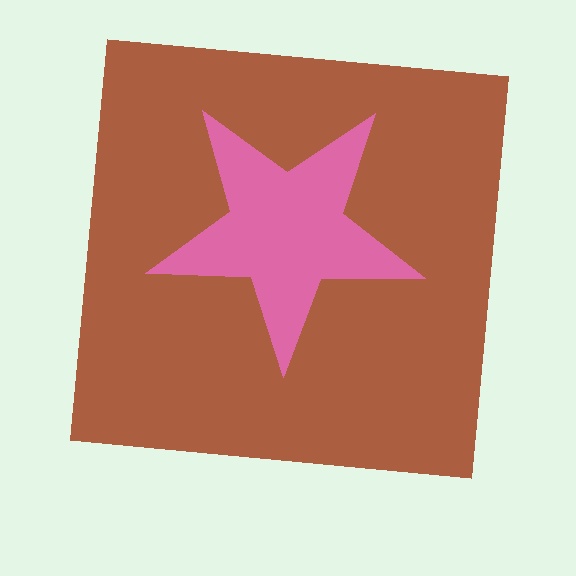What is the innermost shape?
The pink star.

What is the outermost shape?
The brown square.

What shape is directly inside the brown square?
The pink star.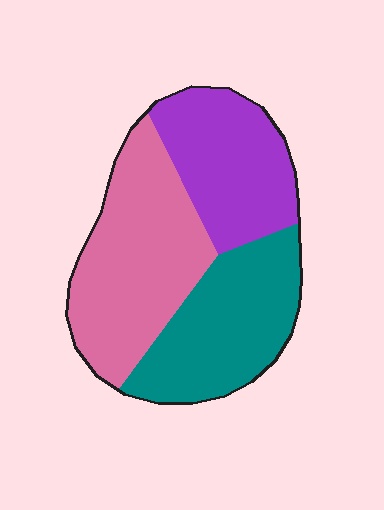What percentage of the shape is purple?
Purple takes up between a sixth and a third of the shape.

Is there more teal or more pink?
Pink.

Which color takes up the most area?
Pink, at roughly 40%.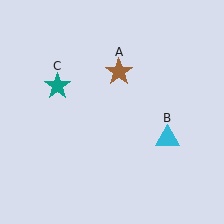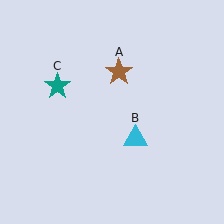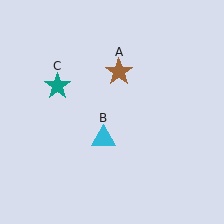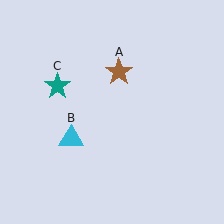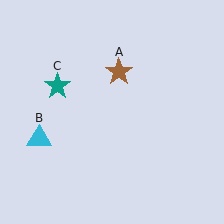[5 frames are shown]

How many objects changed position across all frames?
1 object changed position: cyan triangle (object B).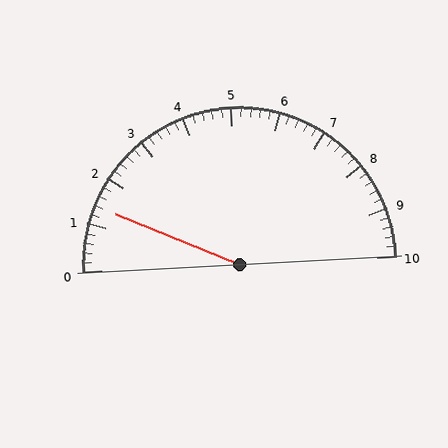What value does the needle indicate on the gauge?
The needle indicates approximately 1.4.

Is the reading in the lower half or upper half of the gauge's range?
The reading is in the lower half of the range (0 to 10).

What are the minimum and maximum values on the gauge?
The gauge ranges from 0 to 10.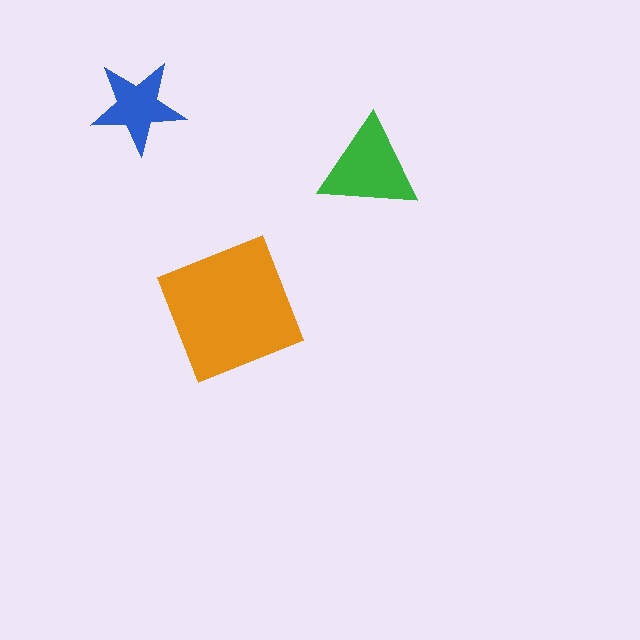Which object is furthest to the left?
The blue star is leftmost.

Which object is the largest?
The orange square.